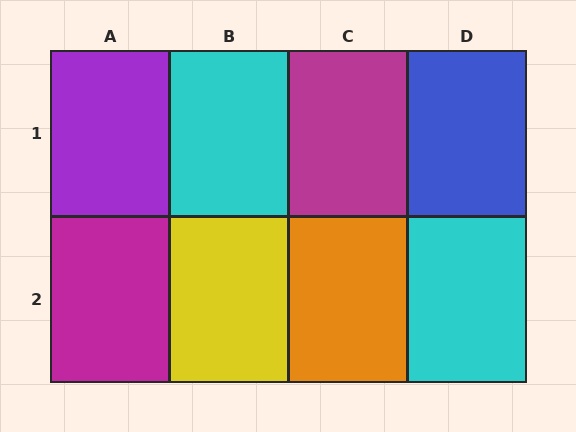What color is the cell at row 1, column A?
Purple.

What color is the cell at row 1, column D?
Blue.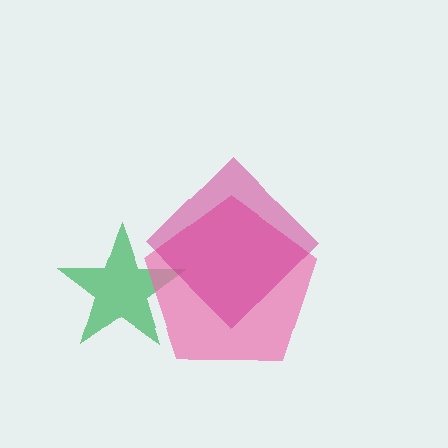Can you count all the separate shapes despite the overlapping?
Yes, there are 3 separate shapes.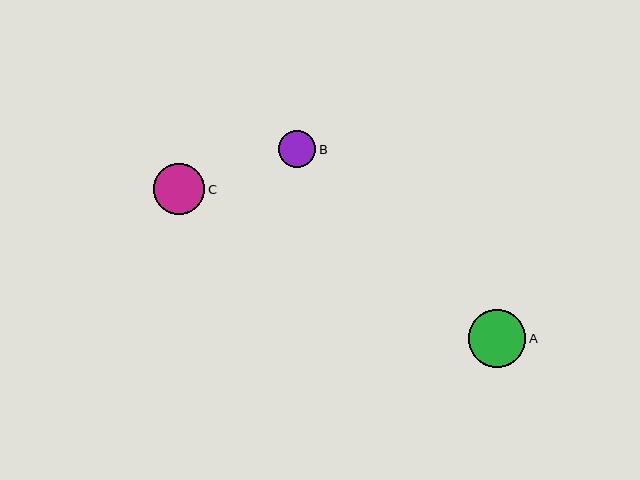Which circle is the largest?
Circle A is the largest with a size of approximately 58 pixels.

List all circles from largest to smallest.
From largest to smallest: A, C, B.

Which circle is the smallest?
Circle B is the smallest with a size of approximately 37 pixels.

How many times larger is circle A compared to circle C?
Circle A is approximately 1.1 times the size of circle C.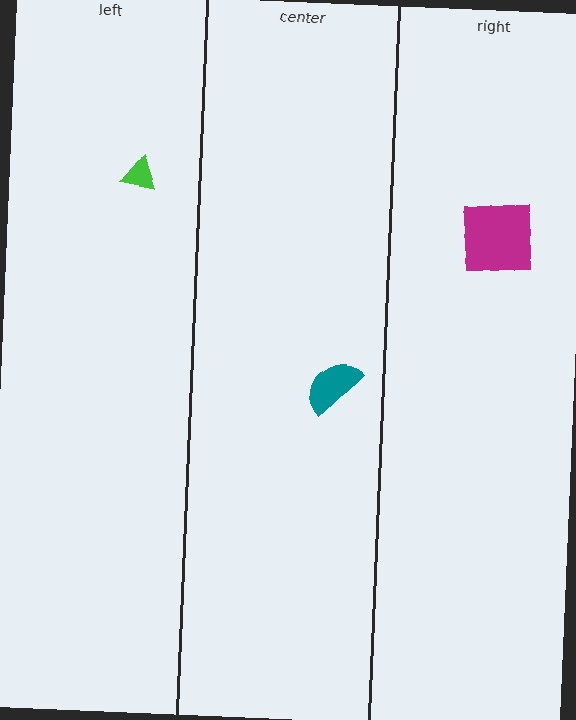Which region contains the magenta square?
The right region.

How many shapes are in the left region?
1.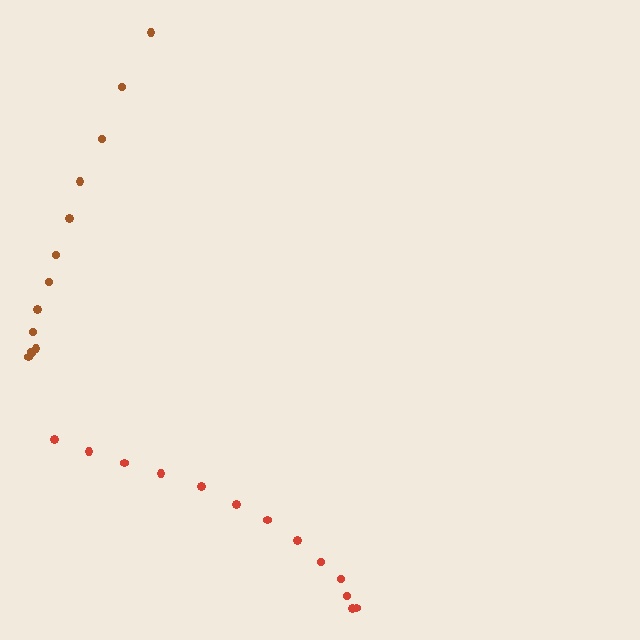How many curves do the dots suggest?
There are 2 distinct paths.